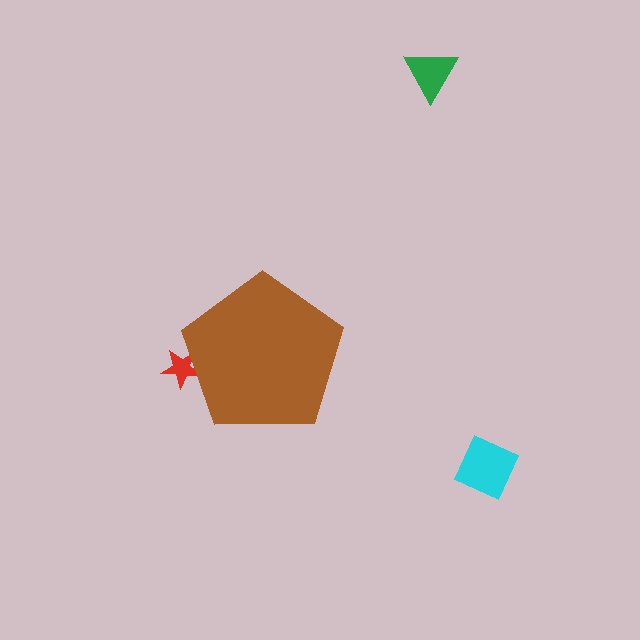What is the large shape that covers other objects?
A brown pentagon.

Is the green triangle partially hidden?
No, the green triangle is fully visible.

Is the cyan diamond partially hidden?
No, the cyan diamond is fully visible.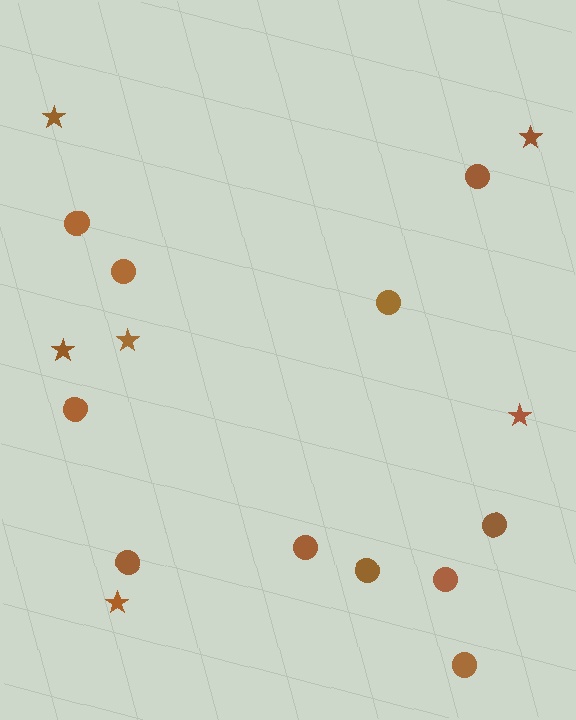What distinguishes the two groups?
There are 2 groups: one group of circles (11) and one group of stars (6).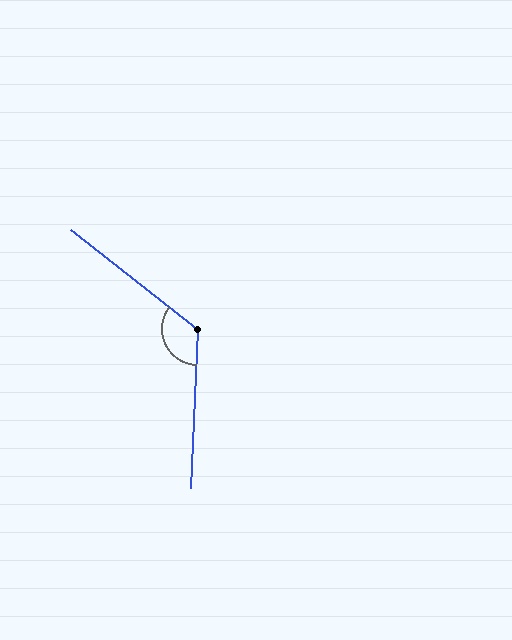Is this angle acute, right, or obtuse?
It is obtuse.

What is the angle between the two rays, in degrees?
Approximately 125 degrees.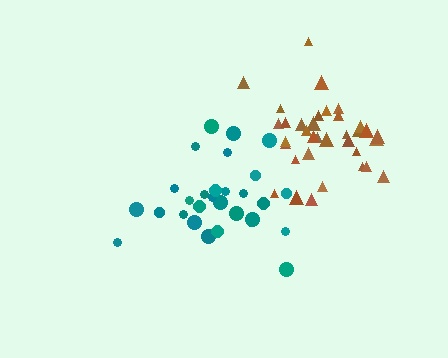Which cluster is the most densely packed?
Brown.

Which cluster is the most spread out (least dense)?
Teal.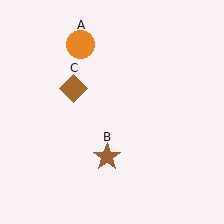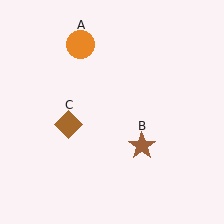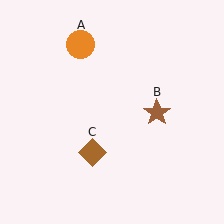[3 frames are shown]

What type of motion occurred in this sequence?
The brown star (object B), brown diamond (object C) rotated counterclockwise around the center of the scene.